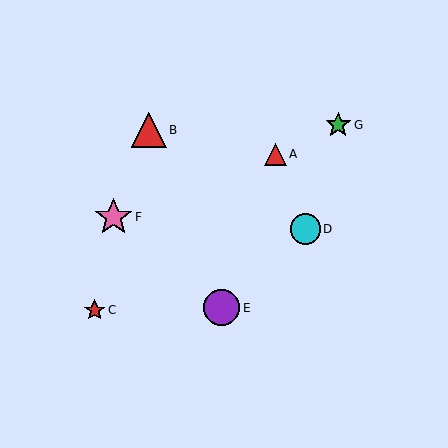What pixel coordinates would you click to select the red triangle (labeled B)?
Click at (149, 130) to select the red triangle B.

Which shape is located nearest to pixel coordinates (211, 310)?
The purple circle (labeled E) at (222, 308) is nearest to that location.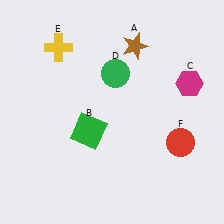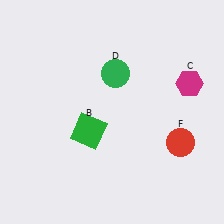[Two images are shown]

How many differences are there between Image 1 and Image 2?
There are 2 differences between the two images.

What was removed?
The yellow cross (E), the brown star (A) were removed in Image 2.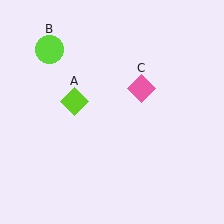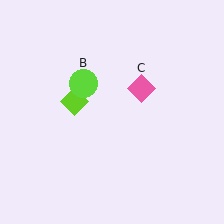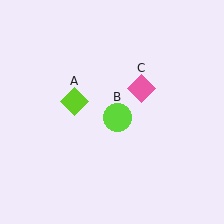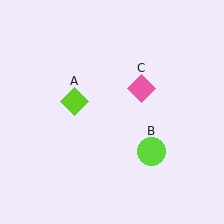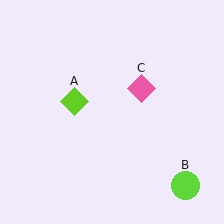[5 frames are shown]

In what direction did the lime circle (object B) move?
The lime circle (object B) moved down and to the right.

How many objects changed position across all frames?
1 object changed position: lime circle (object B).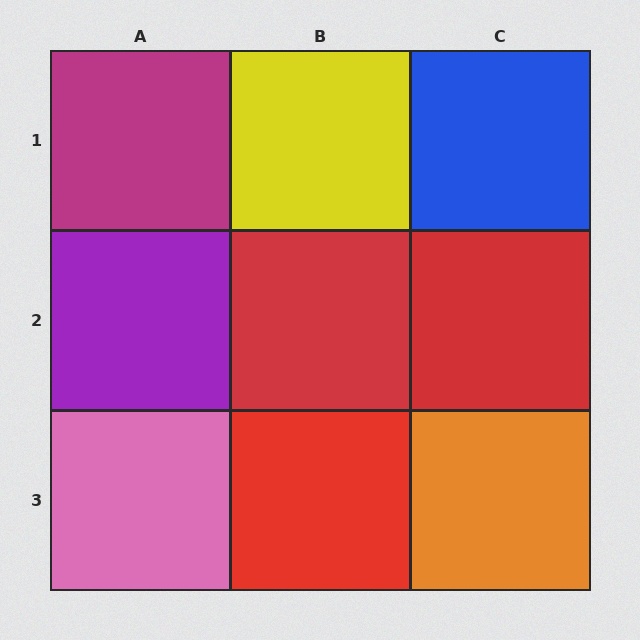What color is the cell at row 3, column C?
Orange.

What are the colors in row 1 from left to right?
Magenta, yellow, blue.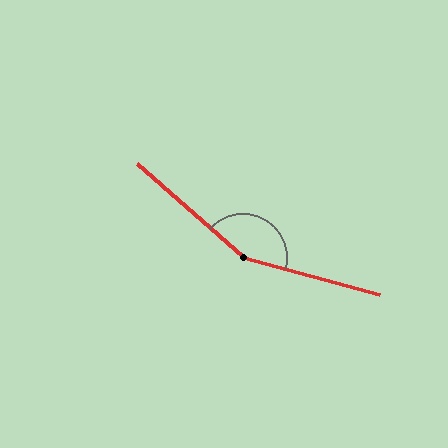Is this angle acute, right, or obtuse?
It is obtuse.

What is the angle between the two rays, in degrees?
Approximately 154 degrees.